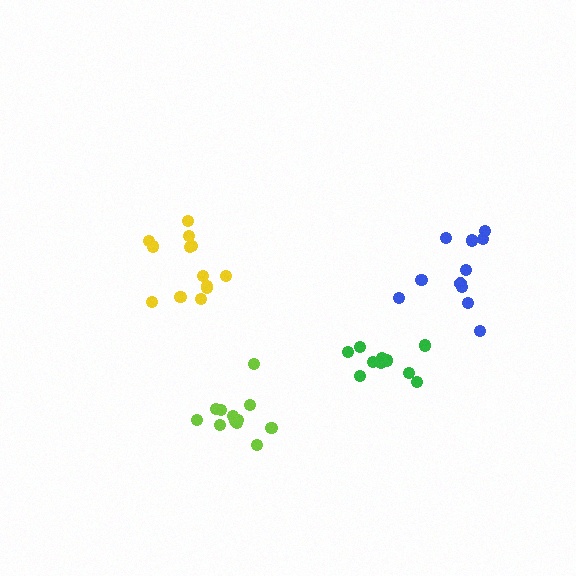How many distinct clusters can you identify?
There are 4 distinct clusters.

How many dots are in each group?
Group 1: 11 dots, Group 2: 13 dots, Group 3: 10 dots, Group 4: 12 dots (46 total).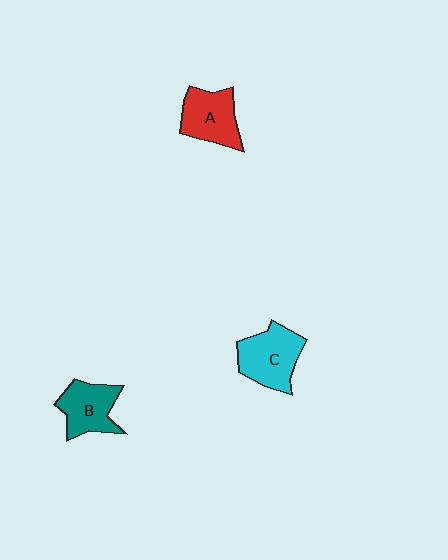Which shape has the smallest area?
Shape B (teal).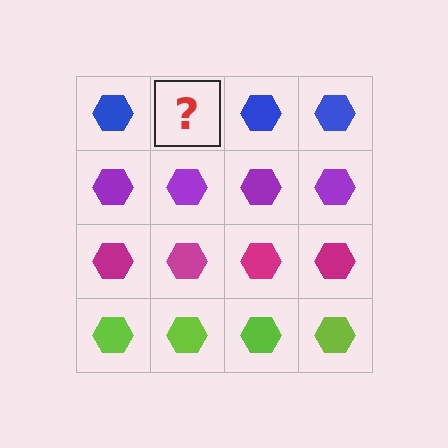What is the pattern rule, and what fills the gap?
The rule is that each row has a consistent color. The gap should be filled with a blue hexagon.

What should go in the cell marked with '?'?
The missing cell should contain a blue hexagon.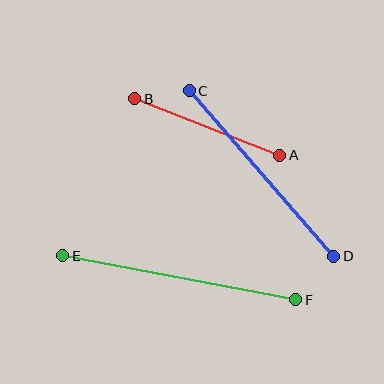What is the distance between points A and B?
The distance is approximately 156 pixels.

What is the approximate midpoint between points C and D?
The midpoint is at approximately (261, 173) pixels.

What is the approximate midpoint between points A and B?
The midpoint is at approximately (207, 127) pixels.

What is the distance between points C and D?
The distance is approximately 220 pixels.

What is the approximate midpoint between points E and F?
The midpoint is at approximately (179, 278) pixels.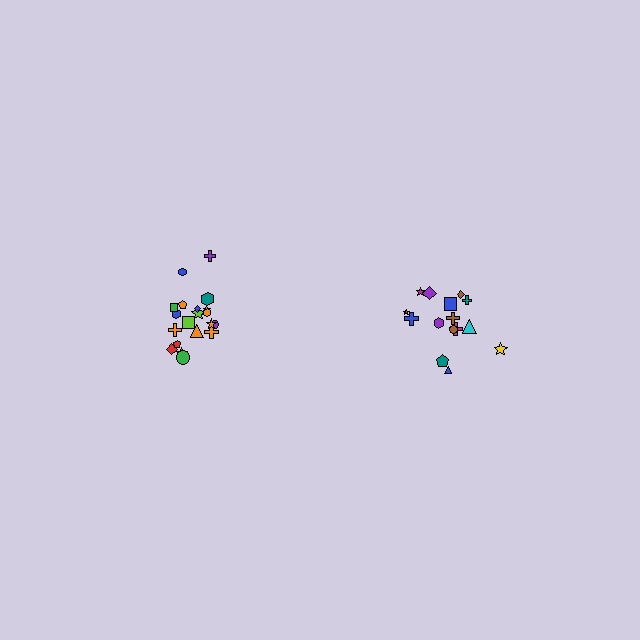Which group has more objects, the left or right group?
The left group.